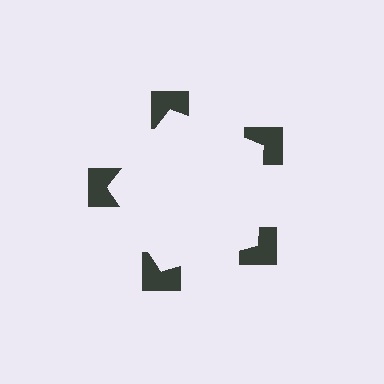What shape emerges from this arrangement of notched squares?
An illusory pentagon — its edges are inferred from the aligned wedge cuts in the notched squares, not physically drawn.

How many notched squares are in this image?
There are 5 — one at each vertex of the illusory pentagon.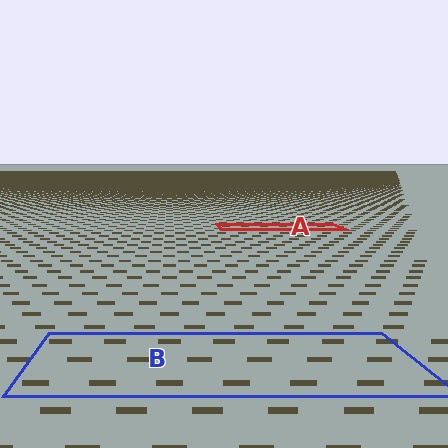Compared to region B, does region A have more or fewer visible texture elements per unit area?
Region A has more texture elements per unit area — they are packed more densely because it is farther away.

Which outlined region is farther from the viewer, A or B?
Region A is farther from the viewer — the texture elements inside it appear smaller and more densely packed.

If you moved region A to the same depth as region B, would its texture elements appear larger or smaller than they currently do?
They would appear larger. At a closer depth, the same texture elements are projected at a bigger on-screen size.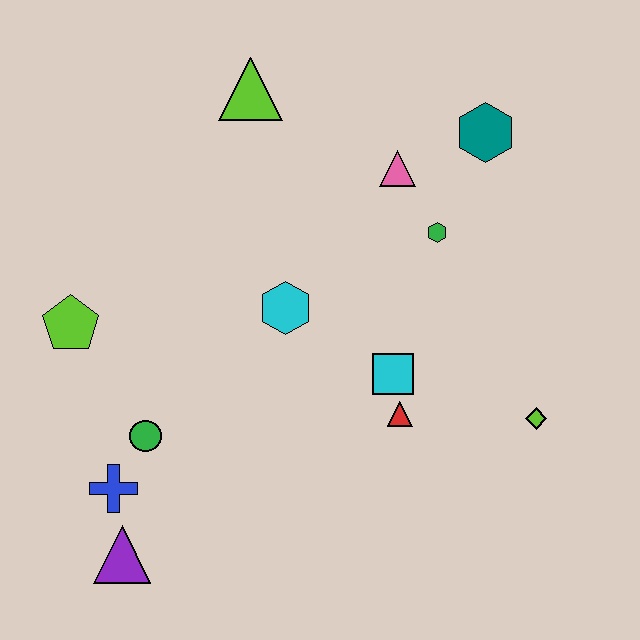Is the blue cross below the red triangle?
Yes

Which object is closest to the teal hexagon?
The pink triangle is closest to the teal hexagon.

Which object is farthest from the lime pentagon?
The lime diamond is farthest from the lime pentagon.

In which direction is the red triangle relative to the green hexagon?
The red triangle is below the green hexagon.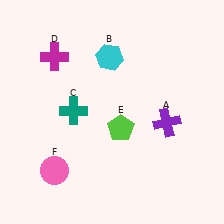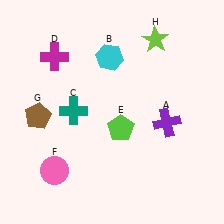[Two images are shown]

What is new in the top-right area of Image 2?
A lime star (H) was added in the top-right area of Image 2.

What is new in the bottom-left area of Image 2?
A brown pentagon (G) was added in the bottom-left area of Image 2.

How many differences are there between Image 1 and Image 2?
There are 2 differences between the two images.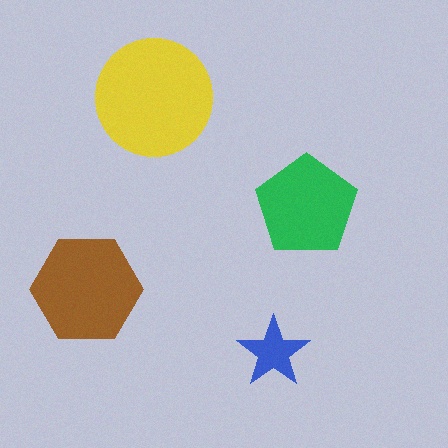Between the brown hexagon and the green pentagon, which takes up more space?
The brown hexagon.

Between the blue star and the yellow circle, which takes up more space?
The yellow circle.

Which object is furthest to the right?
The green pentagon is rightmost.